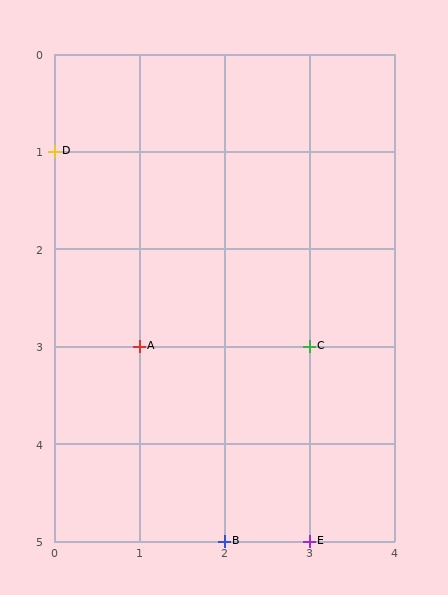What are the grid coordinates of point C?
Point C is at grid coordinates (3, 3).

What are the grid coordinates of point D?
Point D is at grid coordinates (0, 1).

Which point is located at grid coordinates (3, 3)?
Point C is at (3, 3).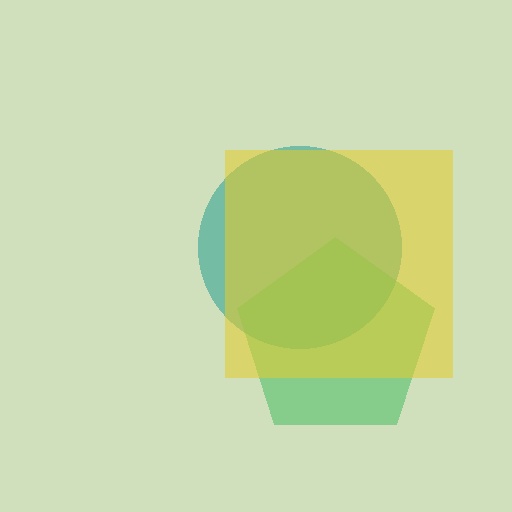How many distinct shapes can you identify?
There are 3 distinct shapes: a teal circle, a green pentagon, a yellow square.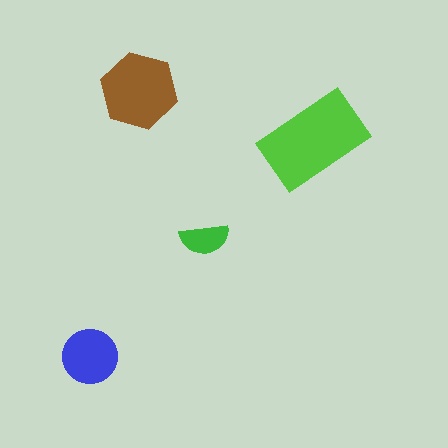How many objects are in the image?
There are 4 objects in the image.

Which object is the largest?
The lime rectangle.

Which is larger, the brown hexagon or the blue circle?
The brown hexagon.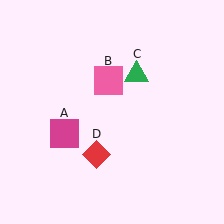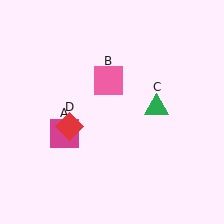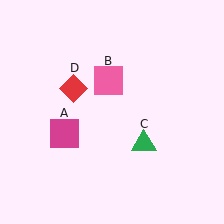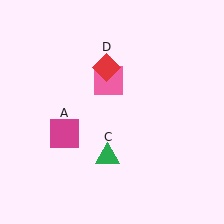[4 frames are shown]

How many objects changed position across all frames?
2 objects changed position: green triangle (object C), red diamond (object D).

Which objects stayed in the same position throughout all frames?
Magenta square (object A) and pink square (object B) remained stationary.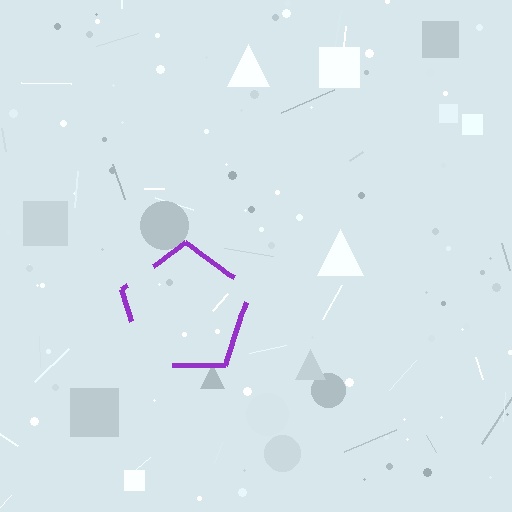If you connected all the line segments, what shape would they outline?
They would outline a pentagon.